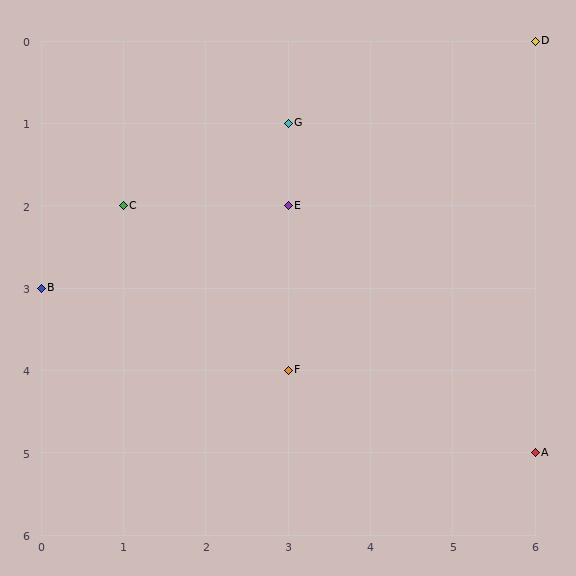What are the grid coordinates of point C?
Point C is at grid coordinates (1, 2).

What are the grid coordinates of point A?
Point A is at grid coordinates (6, 5).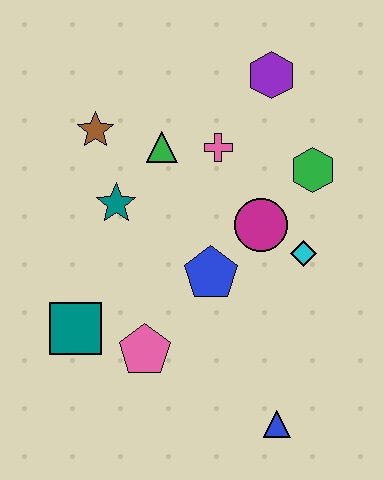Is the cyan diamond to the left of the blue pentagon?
No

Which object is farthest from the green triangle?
The blue triangle is farthest from the green triangle.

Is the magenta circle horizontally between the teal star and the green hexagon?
Yes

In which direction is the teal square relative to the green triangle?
The teal square is below the green triangle.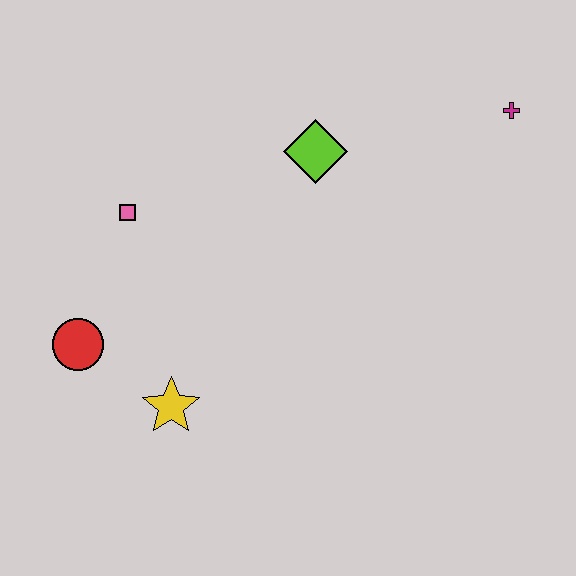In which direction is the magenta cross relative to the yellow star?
The magenta cross is to the right of the yellow star.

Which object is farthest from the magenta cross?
The red circle is farthest from the magenta cross.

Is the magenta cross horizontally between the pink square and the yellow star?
No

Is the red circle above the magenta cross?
No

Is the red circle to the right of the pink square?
No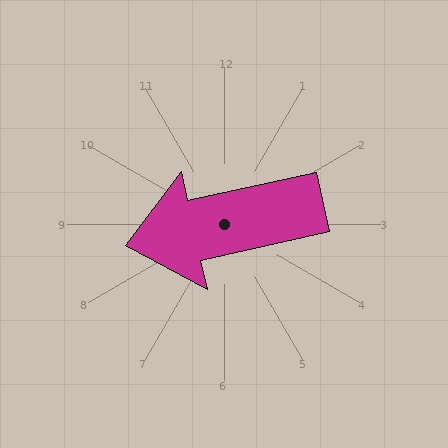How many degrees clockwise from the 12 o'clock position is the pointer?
Approximately 258 degrees.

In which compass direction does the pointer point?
West.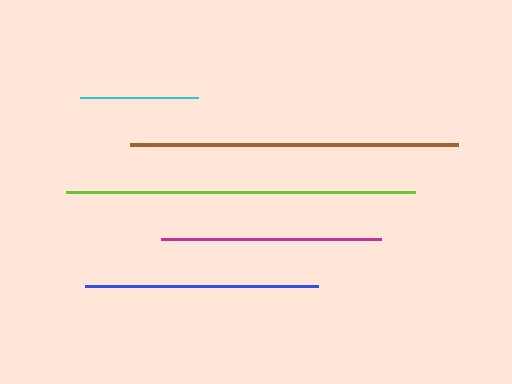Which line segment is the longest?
The lime line is the longest at approximately 349 pixels.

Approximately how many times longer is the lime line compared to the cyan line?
The lime line is approximately 2.9 times the length of the cyan line.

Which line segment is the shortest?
The cyan line is the shortest at approximately 119 pixels.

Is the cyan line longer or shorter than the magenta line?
The magenta line is longer than the cyan line.